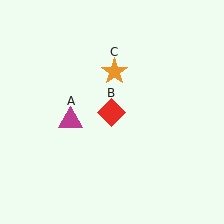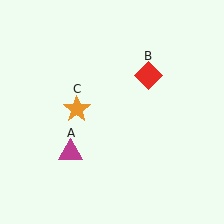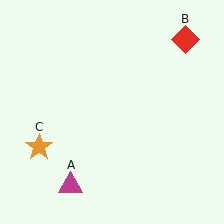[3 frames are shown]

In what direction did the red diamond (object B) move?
The red diamond (object B) moved up and to the right.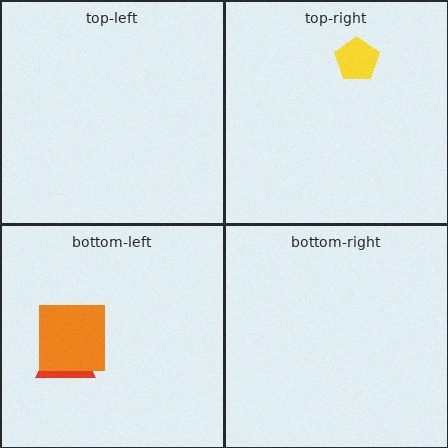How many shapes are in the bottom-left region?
2.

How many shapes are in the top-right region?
1.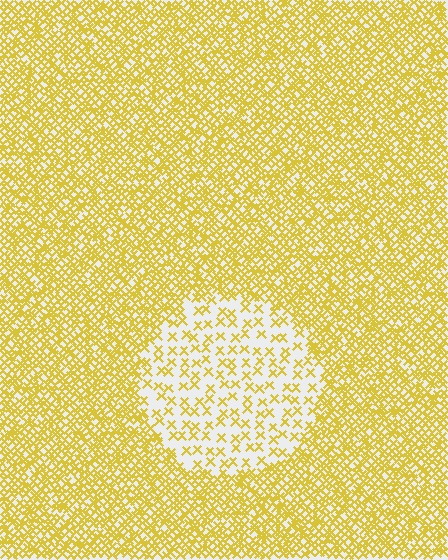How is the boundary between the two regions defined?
The boundary is defined by a change in element density (approximately 3.0x ratio). All elements are the same color, size, and shape.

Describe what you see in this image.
The image contains small yellow elements arranged at two different densities. A circle-shaped region is visible where the elements are less densely packed than the surrounding area.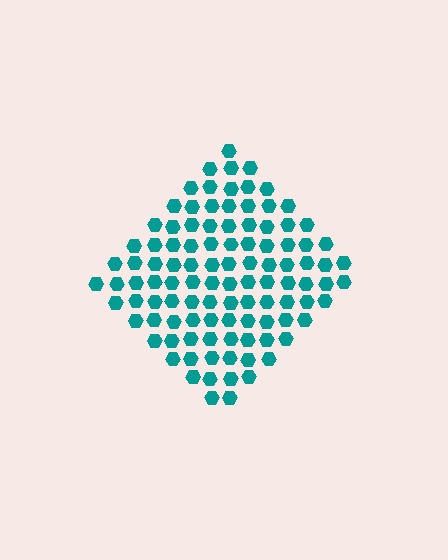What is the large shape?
The large shape is a diamond.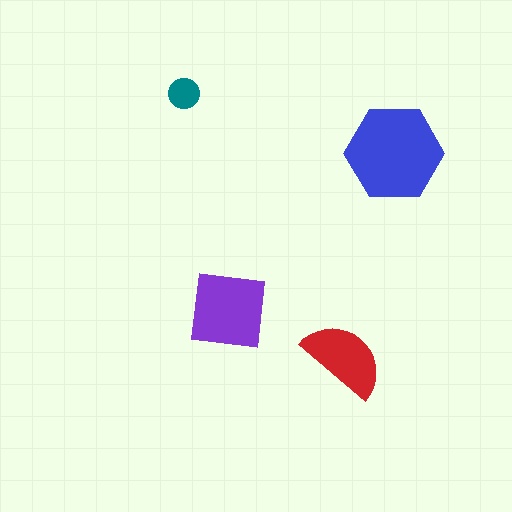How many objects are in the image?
There are 4 objects in the image.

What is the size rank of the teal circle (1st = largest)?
4th.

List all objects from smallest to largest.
The teal circle, the red semicircle, the purple square, the blue hexagon.